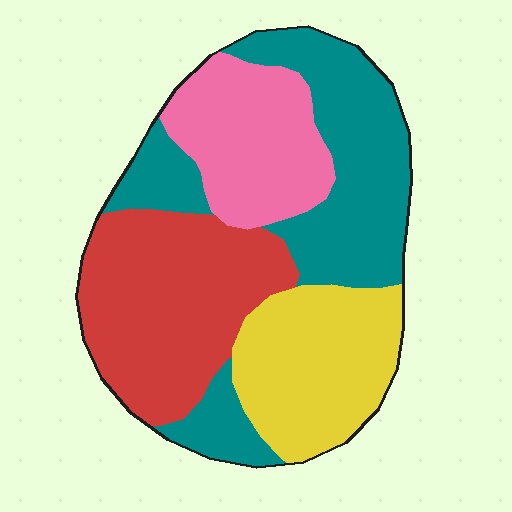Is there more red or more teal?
Teal.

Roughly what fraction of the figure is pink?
Pink takes up less than a quarter of the figure.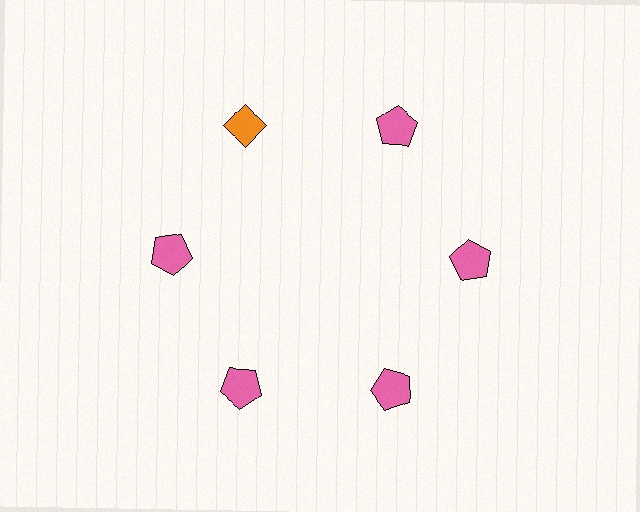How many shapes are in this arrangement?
There are 6 shapes arranged in a ring pattern.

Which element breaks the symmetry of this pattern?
The orange diamond at roughly the 11 o'clock position breaks the symmetry. All other shapes are pink pentagons.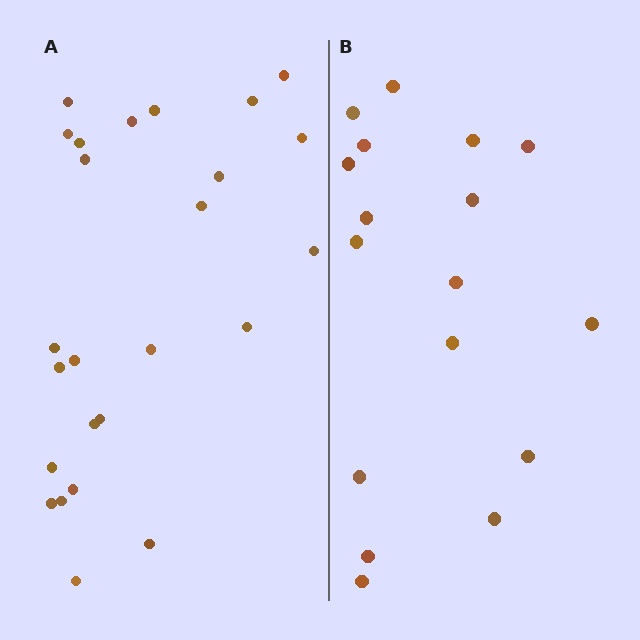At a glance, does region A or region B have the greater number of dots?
Region A (the left region) has more dots.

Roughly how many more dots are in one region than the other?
Region A has roughly 8 or so more dots than region B.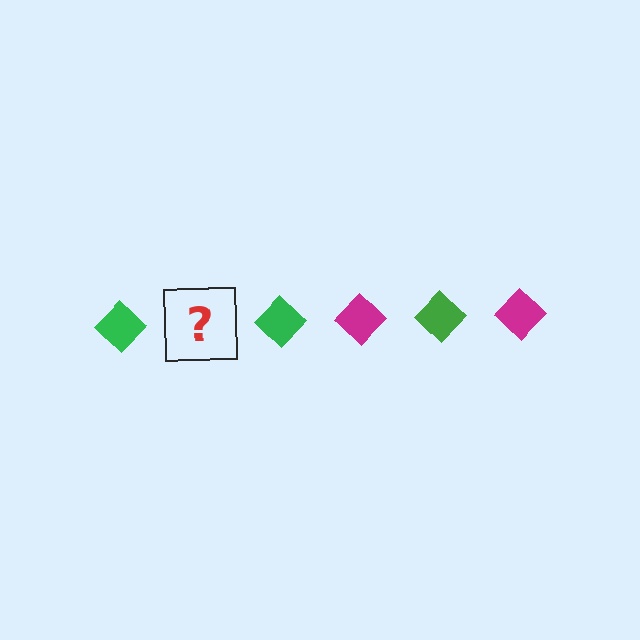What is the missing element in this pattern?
The missing element is a magenta diamond.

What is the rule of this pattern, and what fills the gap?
The rule is that the pattern cycles through green, magenta diamonds. The gap should be filled with a magenta diamond.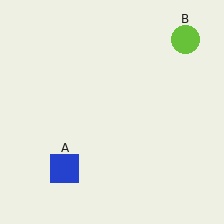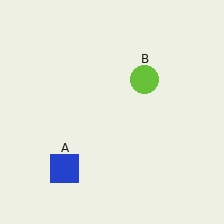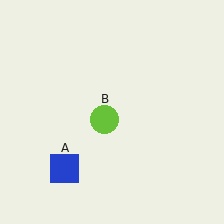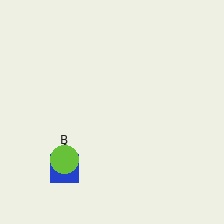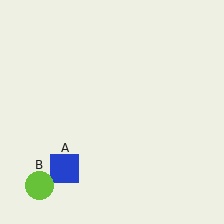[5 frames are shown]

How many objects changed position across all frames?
1 object changed position: lime circle (object B).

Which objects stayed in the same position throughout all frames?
Blue square (object A) remained stationary.